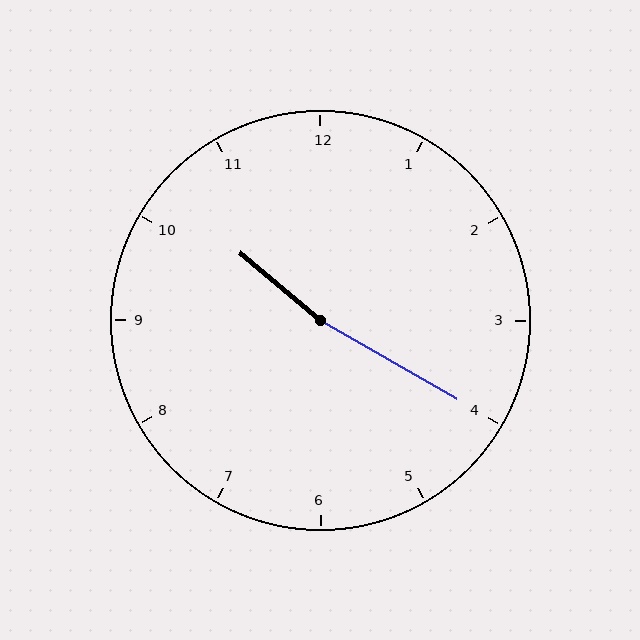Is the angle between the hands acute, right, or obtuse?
It is obtuse.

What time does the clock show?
10:20.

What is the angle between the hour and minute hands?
Approximately 170 degrees.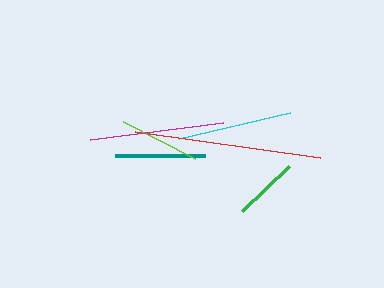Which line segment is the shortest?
The green line is the shortest at approximately 64 pixels.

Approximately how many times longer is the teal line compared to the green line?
The teal line is approximately 1.4 times the length of the green line.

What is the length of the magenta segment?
The magenta segment is approximately 134 pixels long.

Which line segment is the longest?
The red line is the longest at approximately 188 pixels.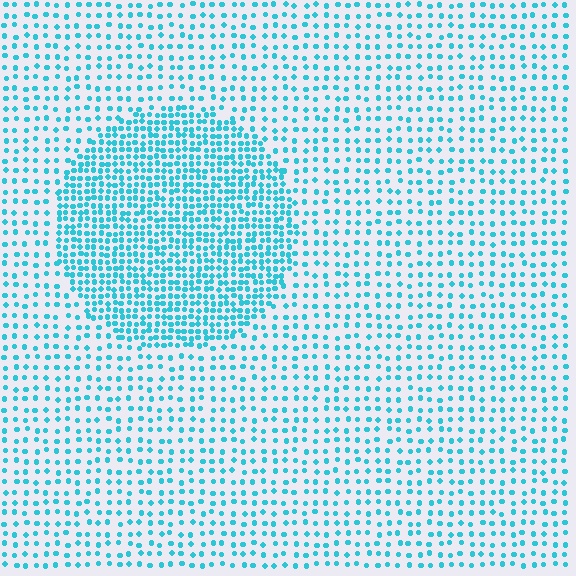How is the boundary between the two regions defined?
The boundary is defined by a change in element density (approximately 2.2x ratio). All elements are the same color, size, and shape.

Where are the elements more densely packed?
The elements are more densely packed inside the circle boundary.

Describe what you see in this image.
The image contains small cyan elements arranged at two different densities. A circle-shaped region is visible where the elements are more densely packed than the surrounding area.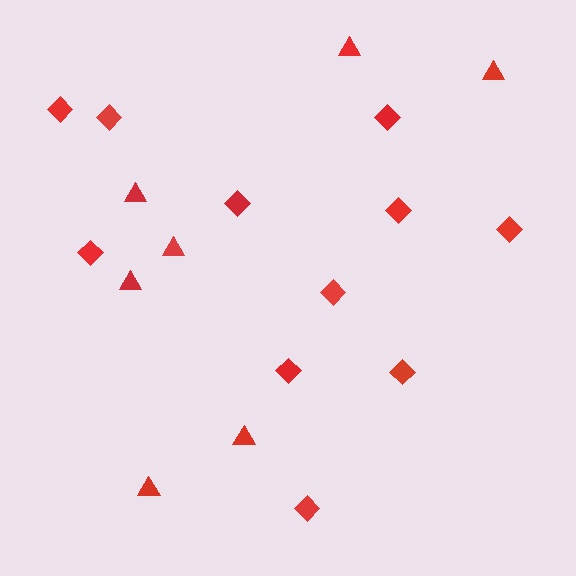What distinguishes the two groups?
There are 2 groups: one group of triangles (7) and one group of diamonds (11).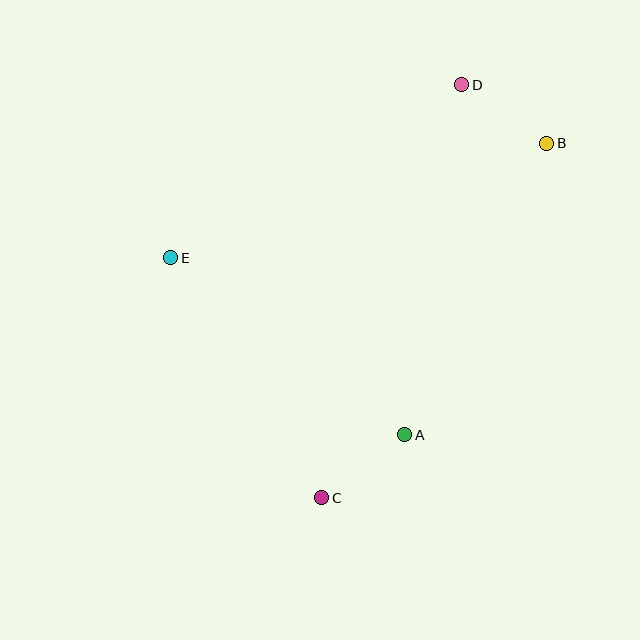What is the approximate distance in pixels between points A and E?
The distance between A and E is approximately 294 pixels.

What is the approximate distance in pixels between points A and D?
The distance between A and D is approximately 355 pixels.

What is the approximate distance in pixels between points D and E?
The distance between D and E is approximately 339 pixels.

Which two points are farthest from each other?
Points C and D are farthest from each other.